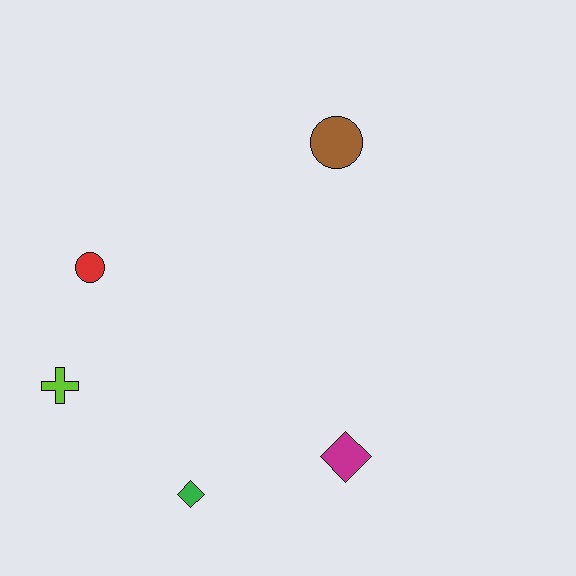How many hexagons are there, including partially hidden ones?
There are no hexagons.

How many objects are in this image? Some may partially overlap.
There are 5 objects.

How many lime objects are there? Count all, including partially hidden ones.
There is 1 lime object.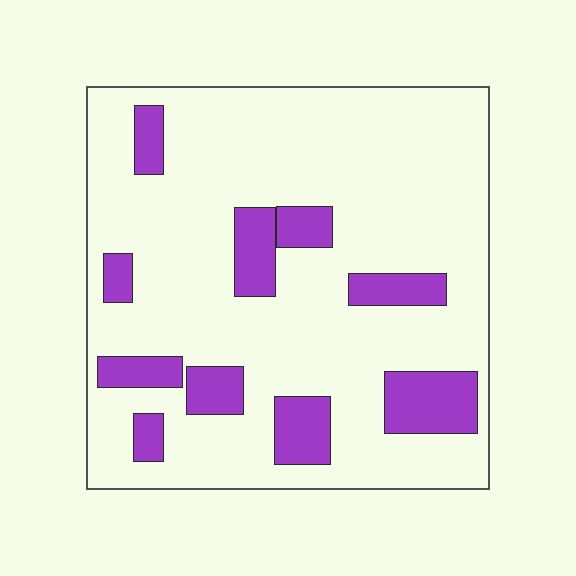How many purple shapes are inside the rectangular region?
10.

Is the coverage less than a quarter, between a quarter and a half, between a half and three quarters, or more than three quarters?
Less than a quarter.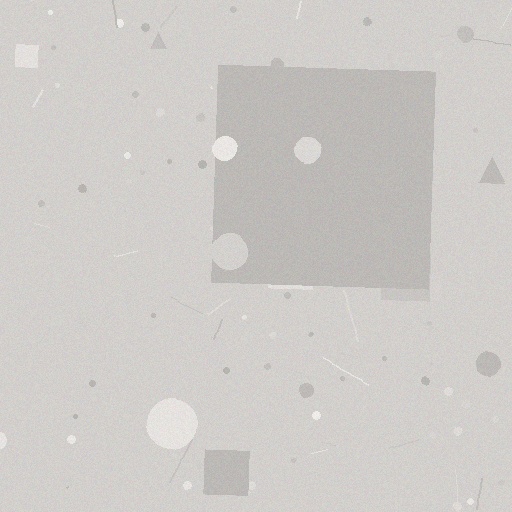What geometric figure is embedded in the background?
A square is embedded in the background.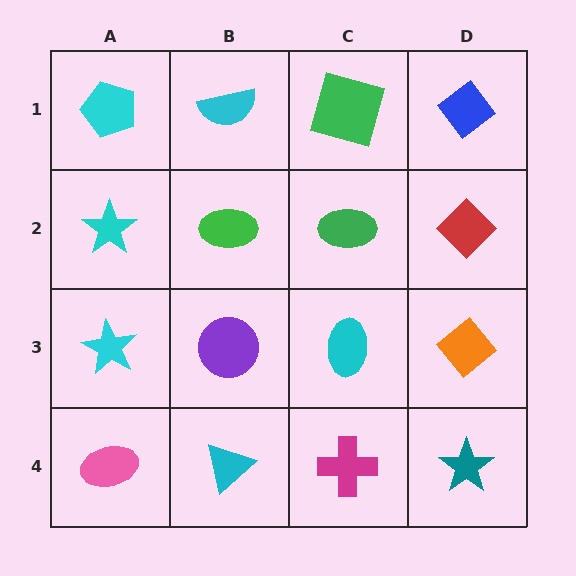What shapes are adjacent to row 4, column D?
An orange diamond (row 3, column D), a magenta cross (row 4, column C).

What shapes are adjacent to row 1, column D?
A red diamond (row 2, column D), a green square (row 1, column C).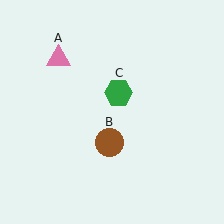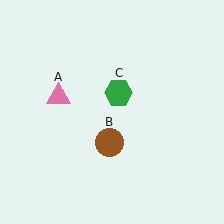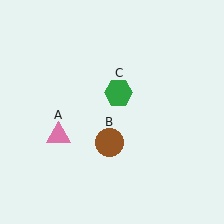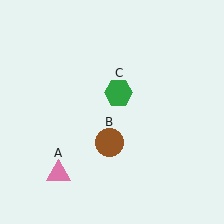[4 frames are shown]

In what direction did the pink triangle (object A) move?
The pink triangle (object A) moved down.